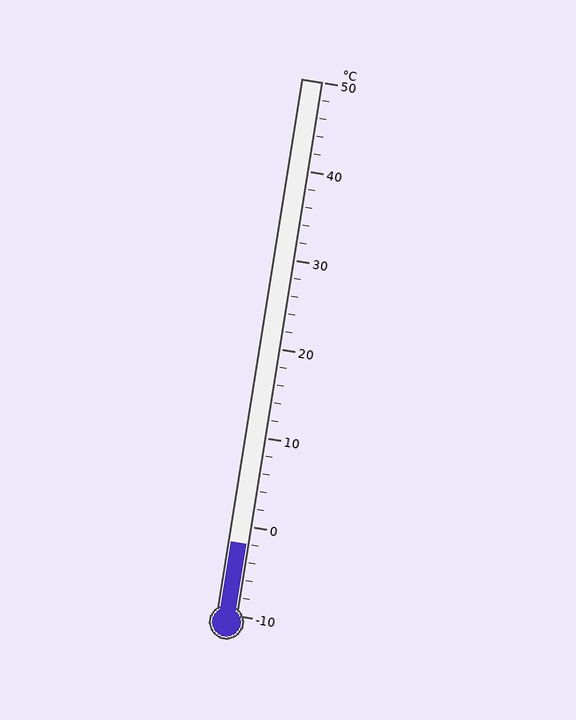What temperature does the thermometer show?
The thermometer shows approximately -2°C.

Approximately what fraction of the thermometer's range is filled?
The thermometer is filled to approximately 15% of its range.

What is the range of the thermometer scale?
The thermometer scale ranges from -10°C to 50°C.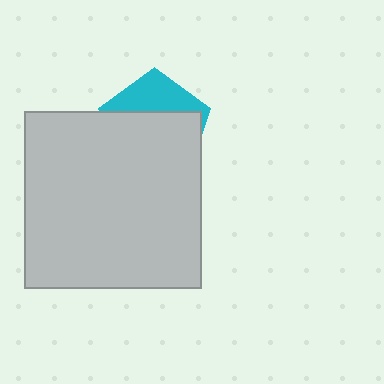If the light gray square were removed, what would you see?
You would see the complete cyan pentagon.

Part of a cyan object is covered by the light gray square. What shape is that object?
It is a pentagon.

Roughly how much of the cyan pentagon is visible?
A small part of it is visible (roughly 33%).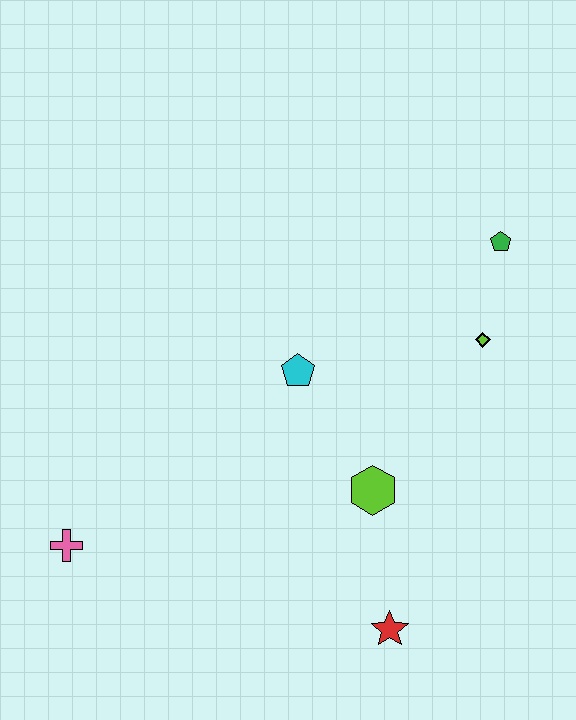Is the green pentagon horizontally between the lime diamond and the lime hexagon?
No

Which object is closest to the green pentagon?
The lime diamond is closest to the green pentagon.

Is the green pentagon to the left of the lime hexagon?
No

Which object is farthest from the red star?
The green pentagon is farthest from the red star.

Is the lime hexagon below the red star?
No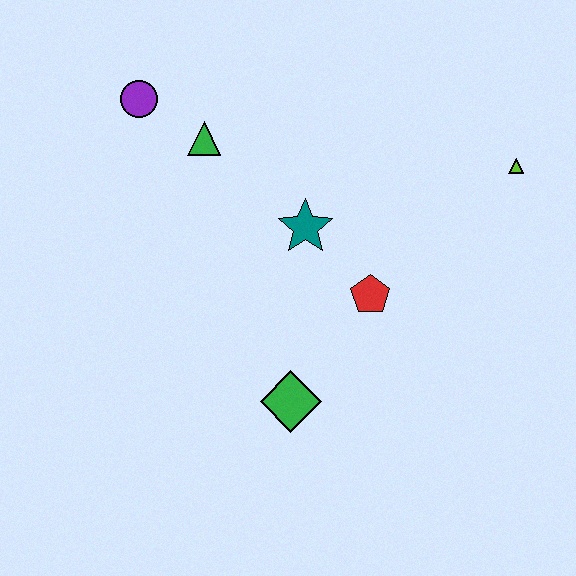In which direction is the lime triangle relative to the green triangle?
The lime triangle is to the right of the green triangle.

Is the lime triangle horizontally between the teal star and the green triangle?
No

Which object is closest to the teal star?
The red pentagon is closest to the teal star.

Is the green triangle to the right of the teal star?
No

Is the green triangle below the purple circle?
Yes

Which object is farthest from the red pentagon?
The purple circle is farthest from the red pentagon.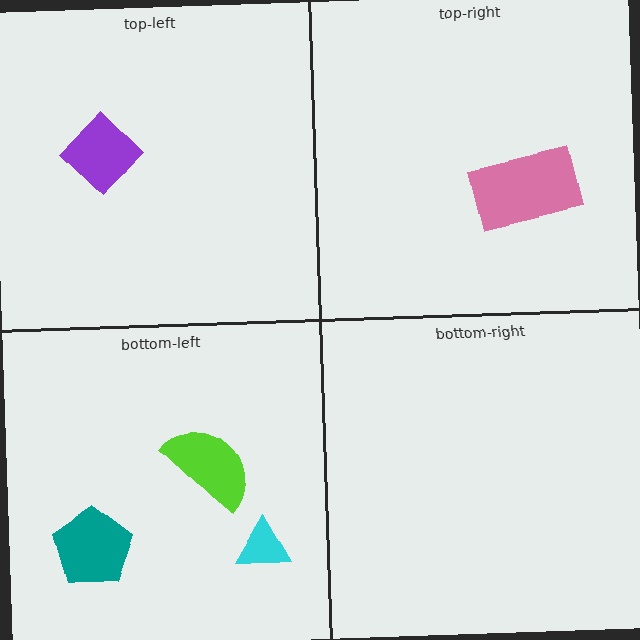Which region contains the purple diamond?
The top-left region.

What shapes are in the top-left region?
The purple diamond.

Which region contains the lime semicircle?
The bottom-left region.